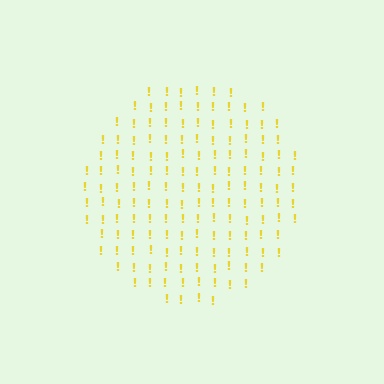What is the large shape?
The large shape is a circle.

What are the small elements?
The small elements are exclamation marks.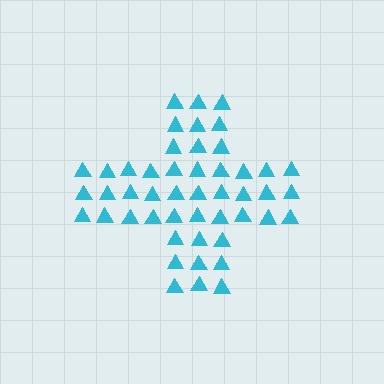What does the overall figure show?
The overall figure shows a cross.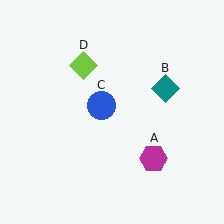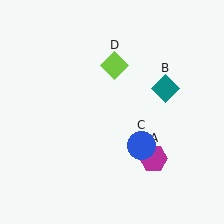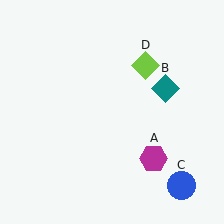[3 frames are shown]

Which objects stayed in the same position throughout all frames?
Magenta hexagon (object A) and teal diamond (object B) remained stationary.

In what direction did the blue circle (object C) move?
The blue circle (object C) moved down and to the right.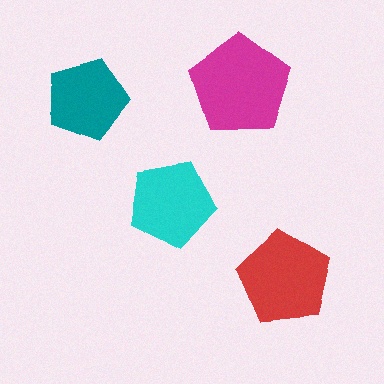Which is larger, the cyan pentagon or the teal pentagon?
The cyan one.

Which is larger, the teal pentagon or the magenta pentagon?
The magenta one.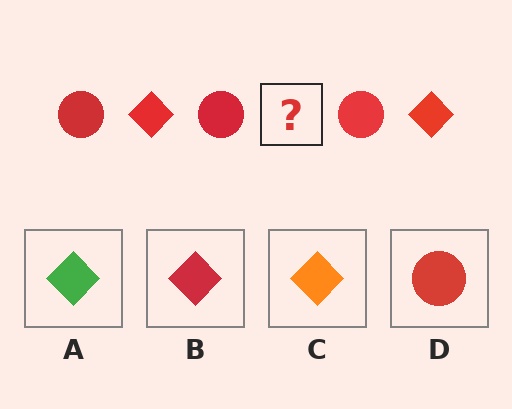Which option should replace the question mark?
Option B.